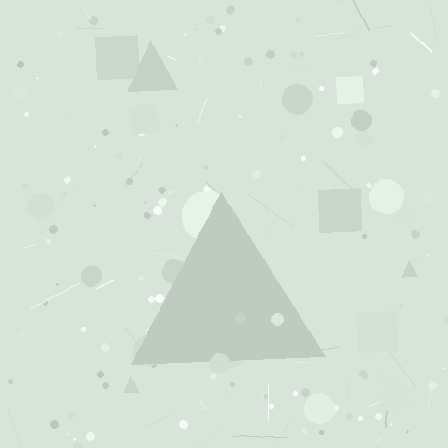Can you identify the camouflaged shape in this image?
The camouflaged shape is a triangle.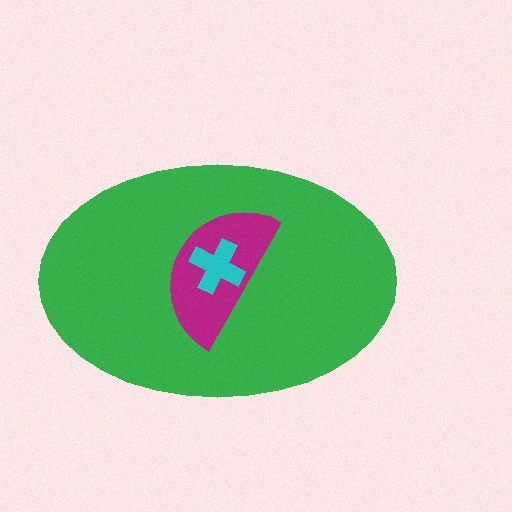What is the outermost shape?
The green ellipse.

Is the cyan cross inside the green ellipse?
Yes.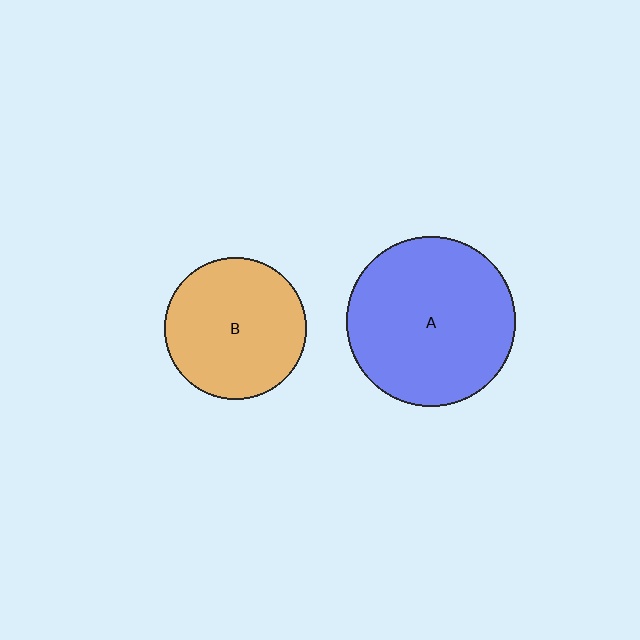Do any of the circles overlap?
No, none of the circles overlap.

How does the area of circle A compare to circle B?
Approximately 1.4 times.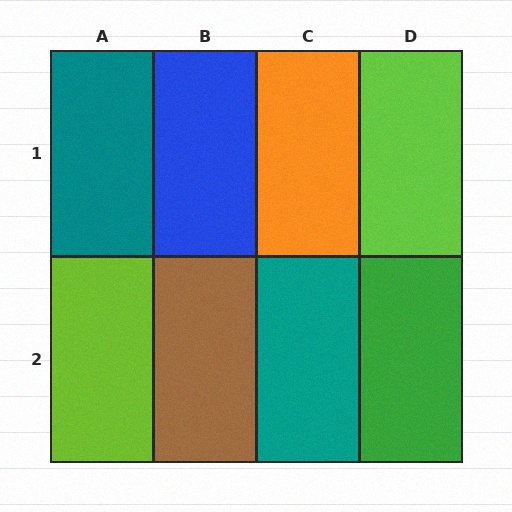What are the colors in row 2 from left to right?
Lime, brown, teal, green.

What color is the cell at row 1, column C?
Orange.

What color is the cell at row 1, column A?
Teal.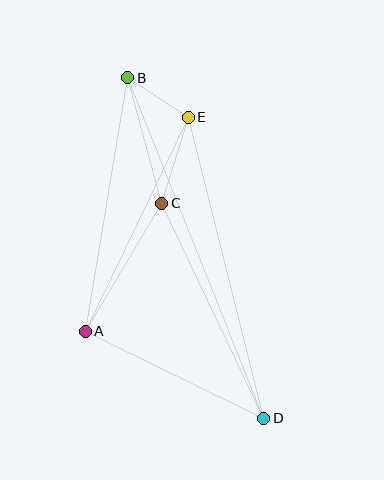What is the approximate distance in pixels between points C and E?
The distance between C and E is approximately 90 pixels.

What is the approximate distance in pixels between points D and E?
The distance between D and E is approximately 310 pixels.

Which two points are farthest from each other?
Points B and D are farthest from each other.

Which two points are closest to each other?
Points B and E are closest to each other.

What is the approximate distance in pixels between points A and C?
The distance between A and C is approximately 149 pixels.